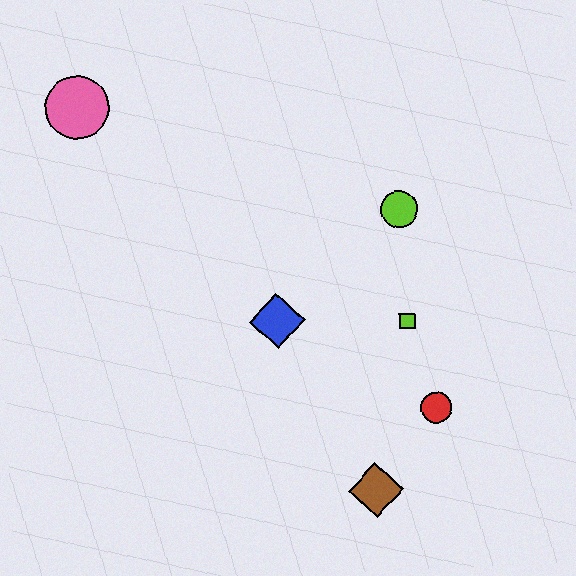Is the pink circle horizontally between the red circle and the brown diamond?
No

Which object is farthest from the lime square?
The pink circle is farthest from the lime square.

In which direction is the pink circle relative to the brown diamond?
The pink circle is above the brown diamond.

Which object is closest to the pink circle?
The blue diamond is closest to the pink circle.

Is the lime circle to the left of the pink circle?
No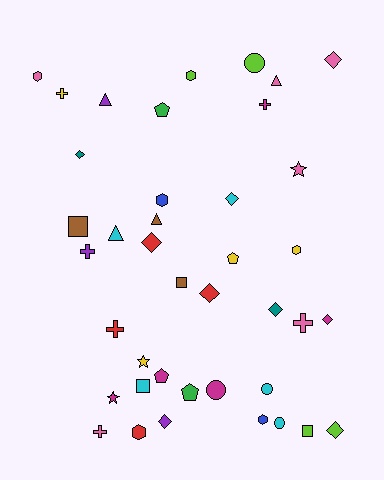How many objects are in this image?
There are 40 objects.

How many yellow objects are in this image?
There are 4 yellow objects.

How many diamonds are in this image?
There are 9 diamonds.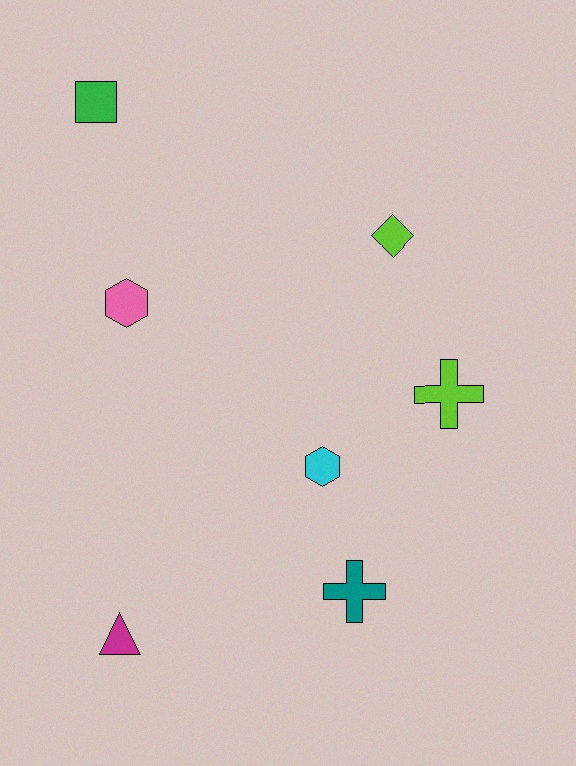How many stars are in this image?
There are no stars.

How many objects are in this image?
There are 7 objects.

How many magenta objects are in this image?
There is 1 magenta object.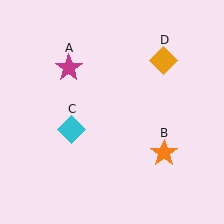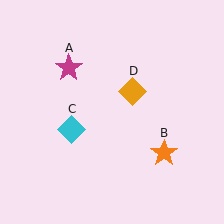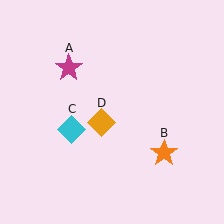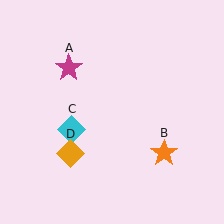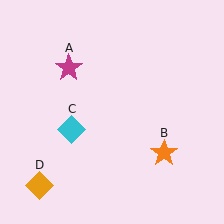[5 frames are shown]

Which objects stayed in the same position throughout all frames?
Magenta star (object A) and orange star (object B) and cyan diamond (object C) remained stationary.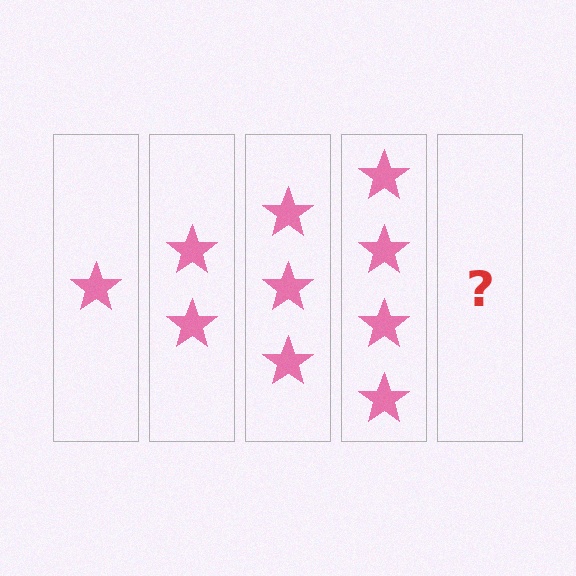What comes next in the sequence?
The next element should be 5 stars.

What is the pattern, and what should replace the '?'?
The pattern is that each step adds one more star. The '?' should be 5 stars.